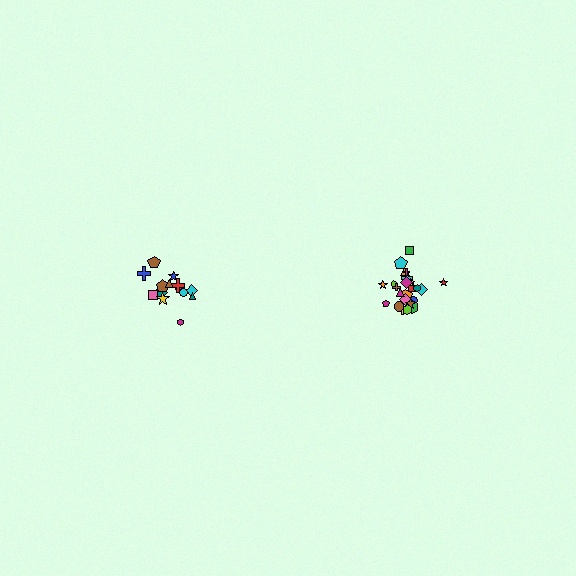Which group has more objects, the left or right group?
The right group.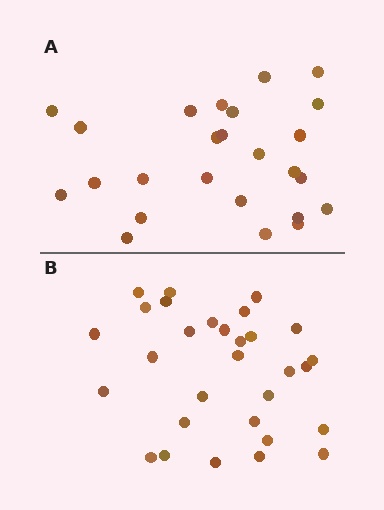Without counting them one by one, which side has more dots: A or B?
Region B (the bottom region) has more dots.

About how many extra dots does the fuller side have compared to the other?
Region B has about 5 more dots than region A.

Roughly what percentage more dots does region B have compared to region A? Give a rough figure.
About 20% more.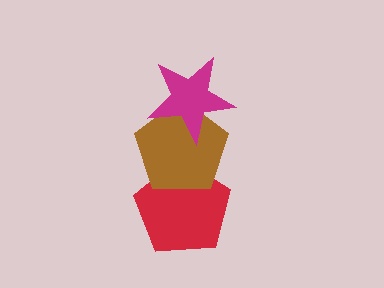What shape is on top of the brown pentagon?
The magenta star is on top of the brown pentagon.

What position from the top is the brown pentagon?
The brown pentagon is 2nd from the top.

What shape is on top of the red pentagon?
The brown pentagon is on top of the red pentagon.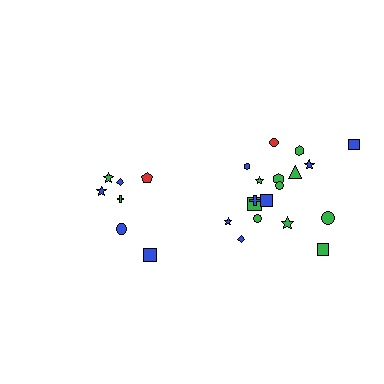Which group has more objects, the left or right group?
The right group.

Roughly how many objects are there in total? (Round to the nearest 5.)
Roughly 25 objects in total.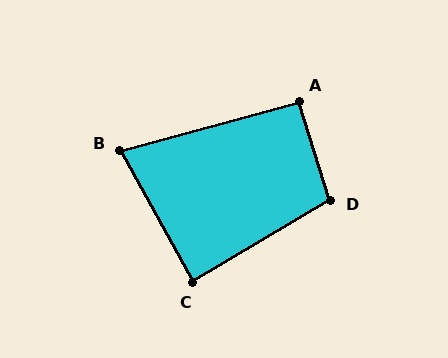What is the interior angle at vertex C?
Approximately 88 degrees (approximately right).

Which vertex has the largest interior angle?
D, at approximately 104 degrees.